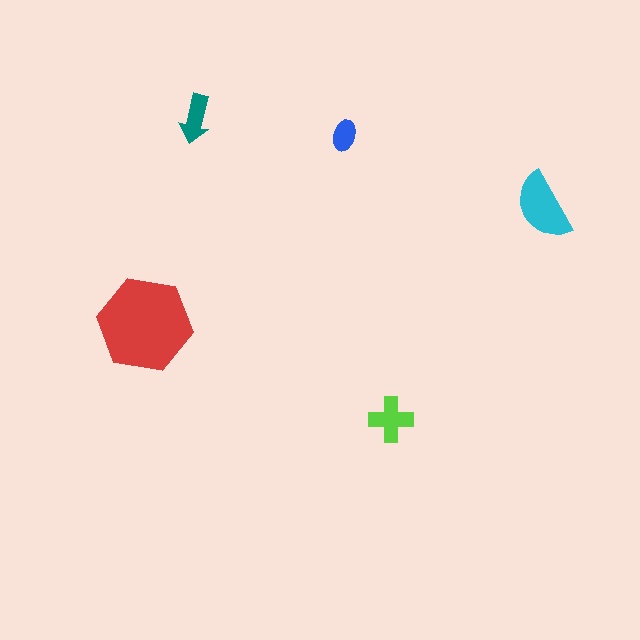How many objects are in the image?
There are 5 objects in the image.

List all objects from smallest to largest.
The blue ellipse, the teal arrow, the lime cross, the cyan semicircle, the red hexagon.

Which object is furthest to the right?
The cyan semicircle is rightmost.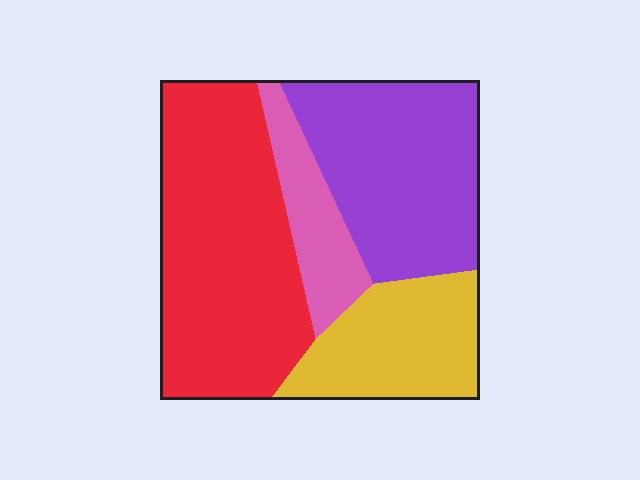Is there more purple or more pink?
Purple.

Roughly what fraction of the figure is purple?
Purple covers 30% of the figure.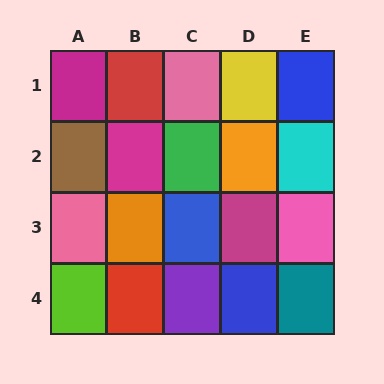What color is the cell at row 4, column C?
Purple.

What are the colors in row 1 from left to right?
Magenta, red, pink, yellow, blue.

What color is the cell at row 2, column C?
Green.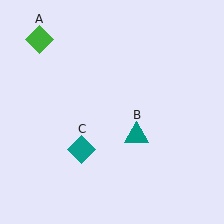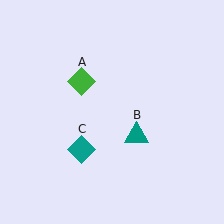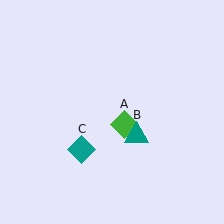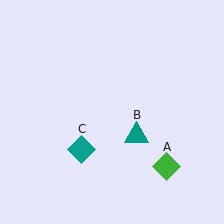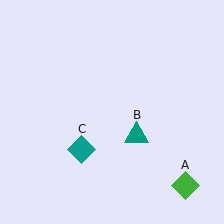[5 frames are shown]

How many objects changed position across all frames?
1 object changed position: green diamond (object A).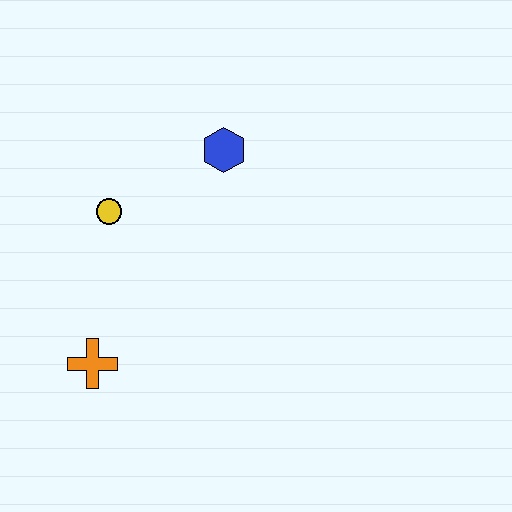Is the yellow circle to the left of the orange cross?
No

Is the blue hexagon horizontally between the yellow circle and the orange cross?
No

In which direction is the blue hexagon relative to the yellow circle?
The blue hexagon is to the right of the yellow circle.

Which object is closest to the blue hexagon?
The yellow circle is closest to the blue hexagon.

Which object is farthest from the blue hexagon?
The orange cross is farthest from the blue hexagon.